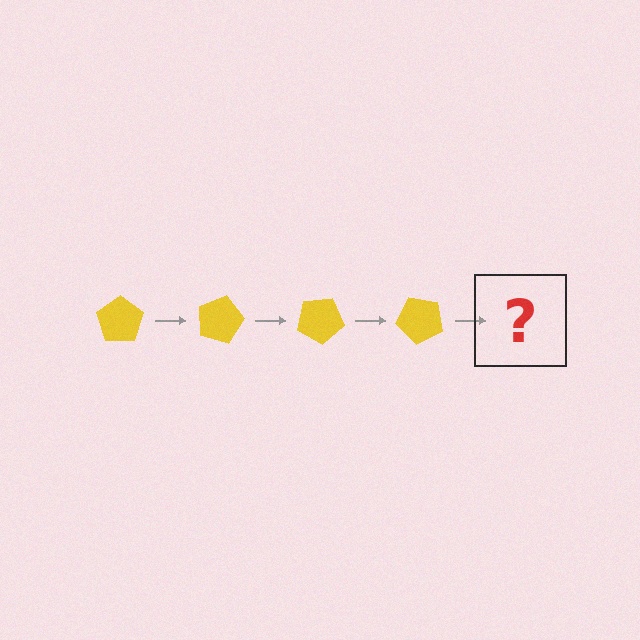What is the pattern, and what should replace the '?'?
The pattern is that the pentagon rotates 15 degrees each step. The '?' should be a yellow pentagon rotated 60 degrees.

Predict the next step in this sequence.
The next step is a yellow pentagon rotated 60 degrees.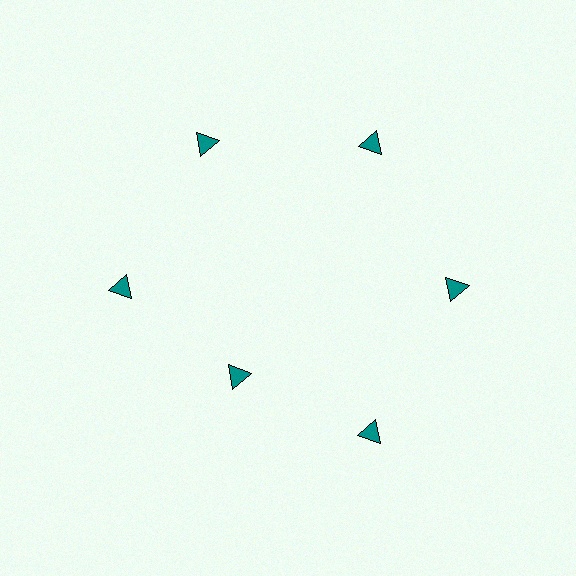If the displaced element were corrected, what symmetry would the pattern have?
It would have 6-fold rotational symmetry — the pattern would map onto itself every 60 degrees.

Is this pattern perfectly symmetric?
No. The 6 teal triangles are arranged in a ring, but one element near the 7 o'clock position is pulled inward toward the center, breaking the 6-fold rotational symmetry.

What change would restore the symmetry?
The symmetry would be restored by moving it outward, back onto the ring so that all 6 triangles sit at equal angles and equal distance from the center.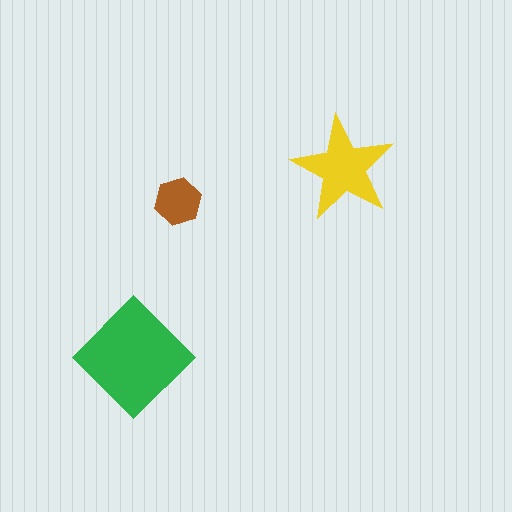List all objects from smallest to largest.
The brown hexagon, the yellow star, the green diamond.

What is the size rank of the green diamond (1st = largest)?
1st.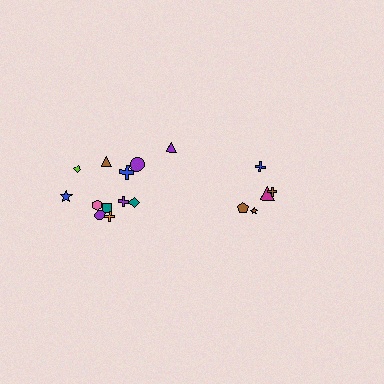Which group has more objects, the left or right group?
The left group.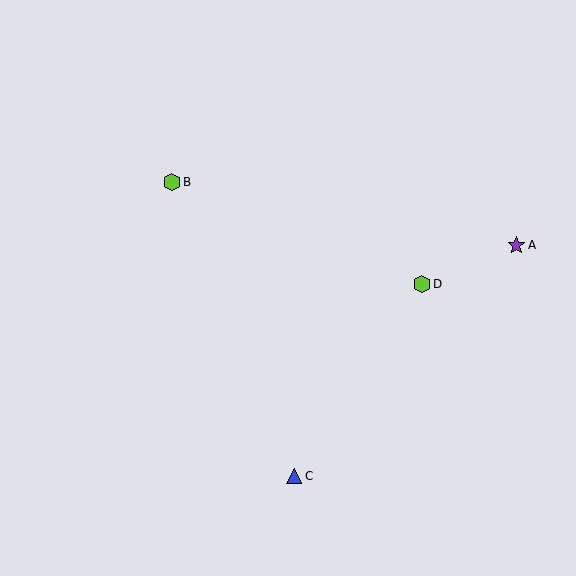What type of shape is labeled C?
Shape C is a blue triangle.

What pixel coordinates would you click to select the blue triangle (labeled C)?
Click at (294, 476) to select the blue triangle C.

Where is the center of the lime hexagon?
The center of the lime hexagon is at (422, 284).